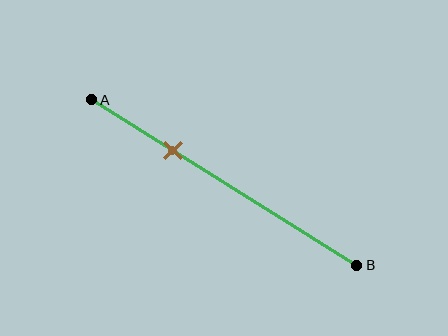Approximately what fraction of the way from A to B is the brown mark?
The brown mark is approximately 30% of the way from A to B.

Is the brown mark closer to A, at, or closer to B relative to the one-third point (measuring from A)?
The brown mark is approximately at the one-third point of segment AB.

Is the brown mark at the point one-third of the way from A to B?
Yes, the mark is approximately at the one-third point.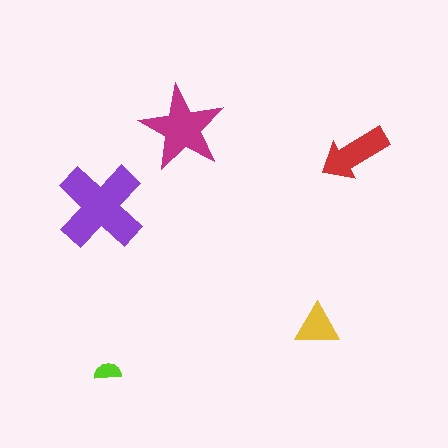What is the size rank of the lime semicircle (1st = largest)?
5th.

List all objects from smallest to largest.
The lime semicircle, the yellow triangle, the red arrow, the magenta star, the purple cross.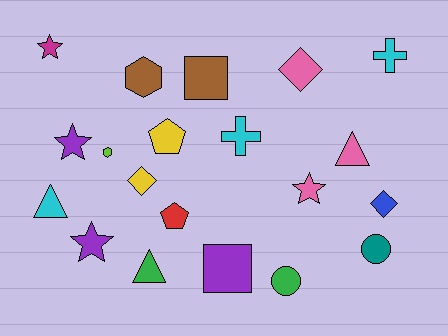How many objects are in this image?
There are 20 objects.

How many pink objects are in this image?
There are 3 pink objects.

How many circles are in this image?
There are 2 circles.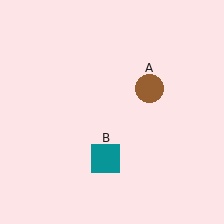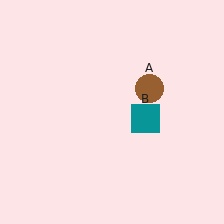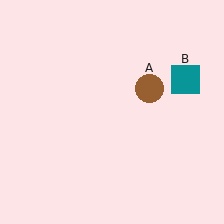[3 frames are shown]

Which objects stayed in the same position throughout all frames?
Brown circle (object A) remained stationary.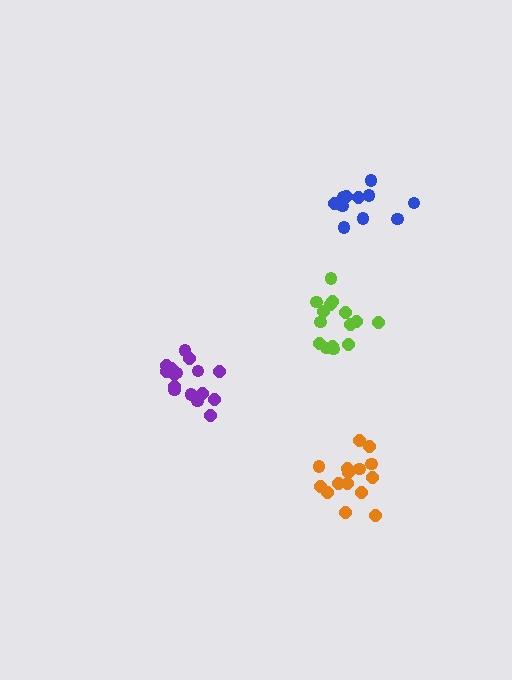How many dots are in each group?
Group 1: 15 dots, Group 2: 15 dots, Group 3: 11 dots, Group 4: 16 dots (57 total).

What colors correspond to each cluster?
The clusters are colored: orange, lime, blue, purple.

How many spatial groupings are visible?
There are 4 spatial groupings.